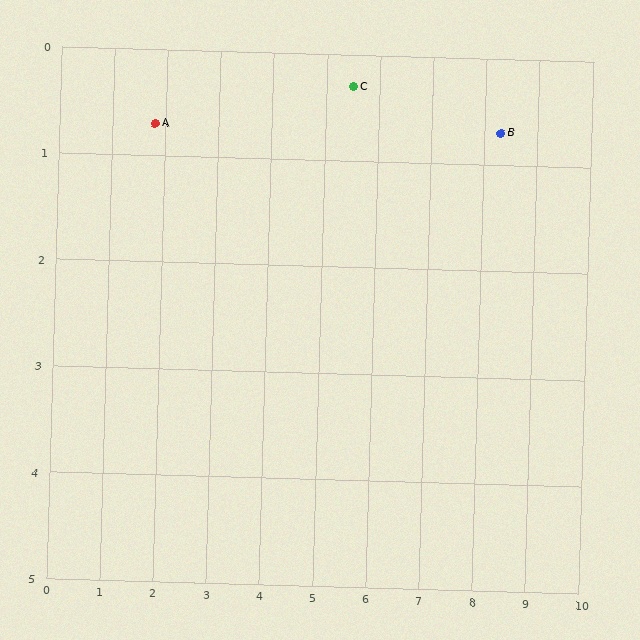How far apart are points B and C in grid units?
Points B and C are about 2.8 grid units apart.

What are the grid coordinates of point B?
Point B is at approximately (8.3, 0.7).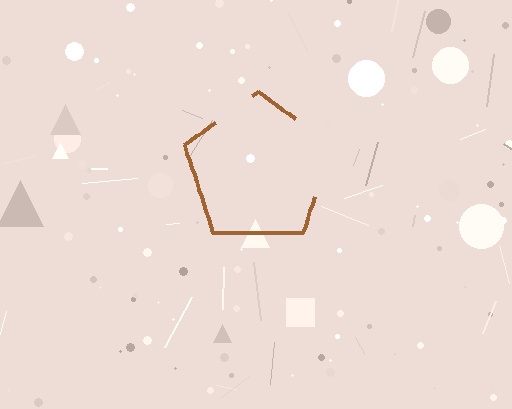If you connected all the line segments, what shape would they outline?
They would outline a pentagon.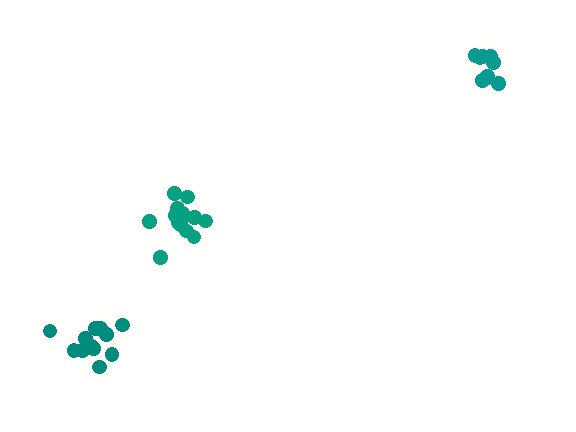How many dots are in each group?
Group 1: 15 dots, Group 2: 9 dots, Group 3: 12 dots (36 total).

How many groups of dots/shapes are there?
There are 3 groups.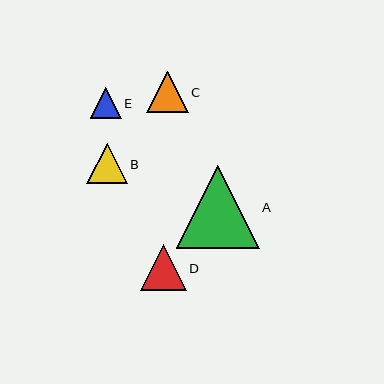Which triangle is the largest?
Triangle A is the largest with a size of approximately 83 pixels.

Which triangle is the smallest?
Triangle E is the smallest with a size of approximately 31 pixels.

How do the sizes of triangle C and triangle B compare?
Triangle C and triangle B are approximately the same size.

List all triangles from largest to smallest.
From largest to smallest: A, D, C, B, E.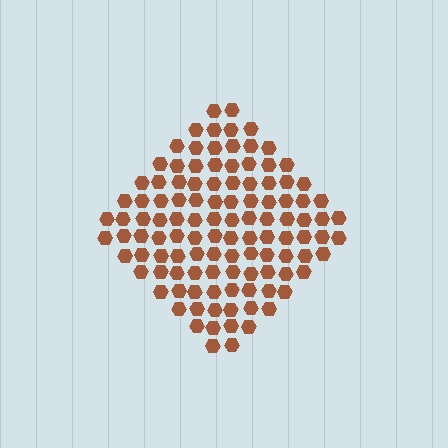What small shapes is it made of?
It is made of small hexagons.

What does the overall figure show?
The overall figure shows a diamond.